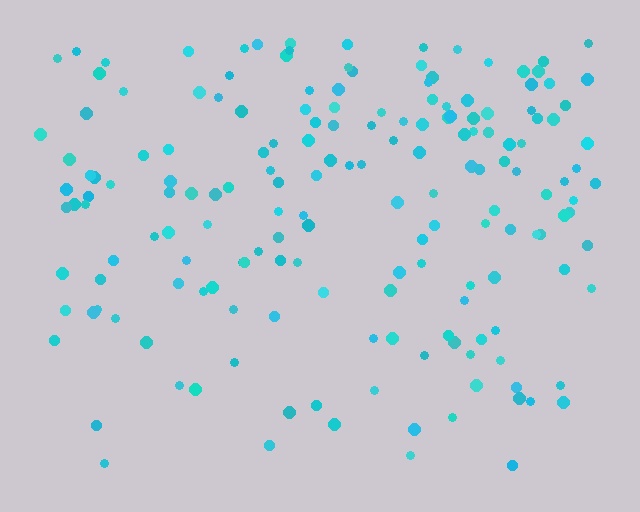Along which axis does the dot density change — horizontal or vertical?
Vertical.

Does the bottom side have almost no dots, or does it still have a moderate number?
Still a moderate number, just noticeably fewer than the top.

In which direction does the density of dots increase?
From bottom to top, with the top side densest.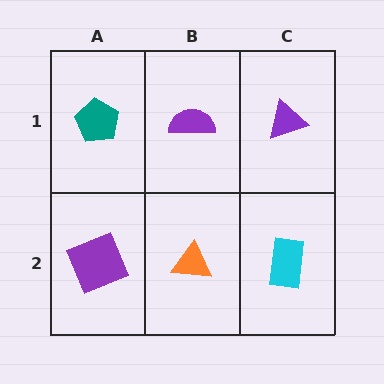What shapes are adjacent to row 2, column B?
A purple semicircle (row 1, column B), a purple square (row 2, column A), a cyan rectangle (row 2, column C).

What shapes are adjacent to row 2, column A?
A teal pentagon (row 1, column A), an orange triangle (row 2, column B).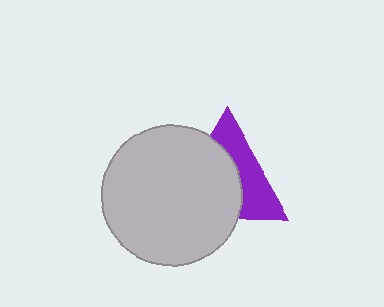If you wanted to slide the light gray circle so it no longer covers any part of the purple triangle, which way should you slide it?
Slide it toward the lower-left — that is the most direct way to separate the two shapes.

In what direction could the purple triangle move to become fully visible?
The purple triangle could move toward the upper-right. That would shift it out from behind the light gray circle entirely.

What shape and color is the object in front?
The object in front is a light gray circle.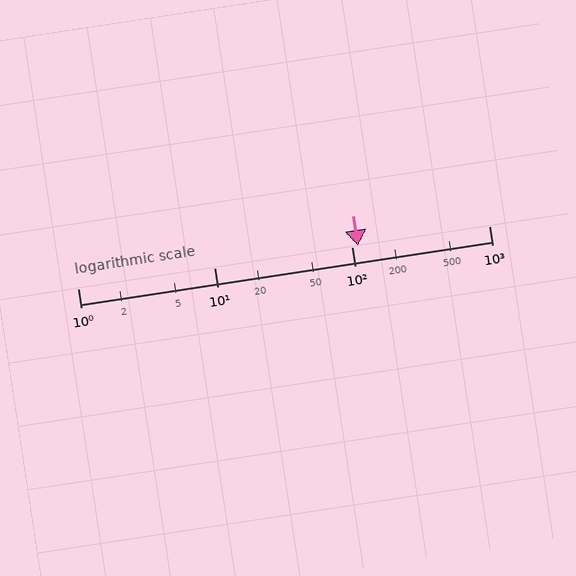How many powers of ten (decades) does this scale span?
The scale spans 3 decades, from 1 to 1000.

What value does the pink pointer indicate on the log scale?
The pointer indicates approximately 110.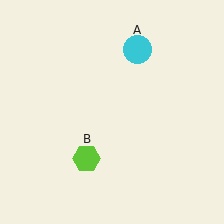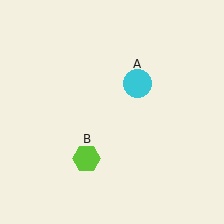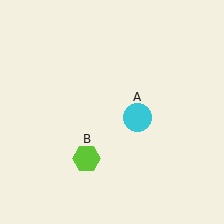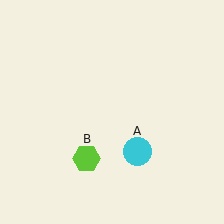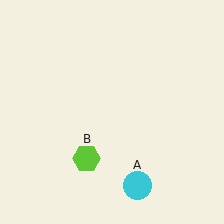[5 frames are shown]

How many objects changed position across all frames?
1 object changed position: cyan circle (object A).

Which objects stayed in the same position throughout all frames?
Lime hexagon (object B) remained stationary.